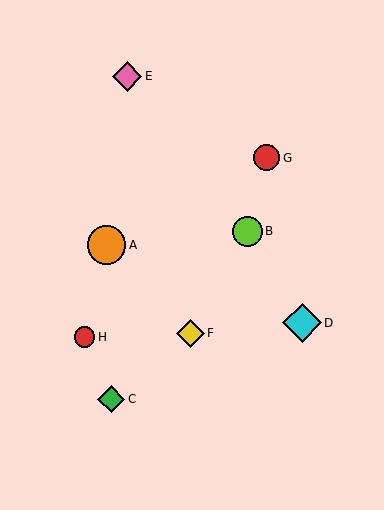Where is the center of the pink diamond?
The center of the pink diamond is at (127, 76).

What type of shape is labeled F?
Shape F is a yellow diamond.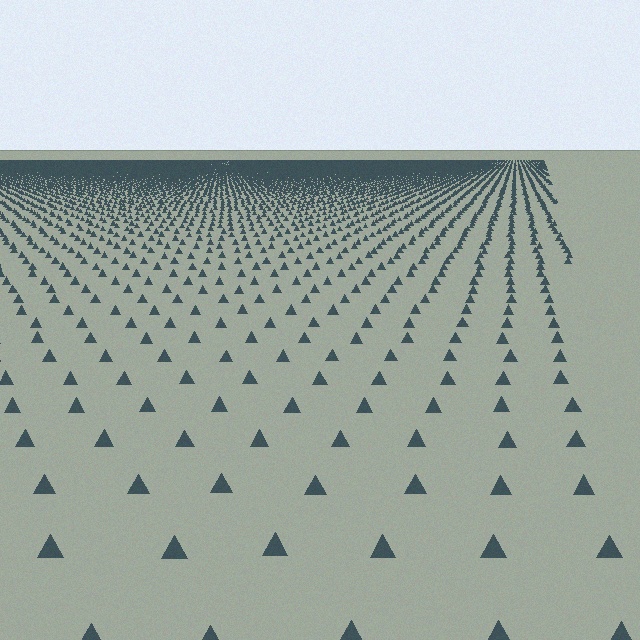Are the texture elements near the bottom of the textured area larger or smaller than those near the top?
Larger. Near the bottom, elements are closer to the viewer and appear at a bigger on-screen size.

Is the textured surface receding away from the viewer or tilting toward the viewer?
The surface is receding away from the viewer. Texture elements get smaller and denser toward the top.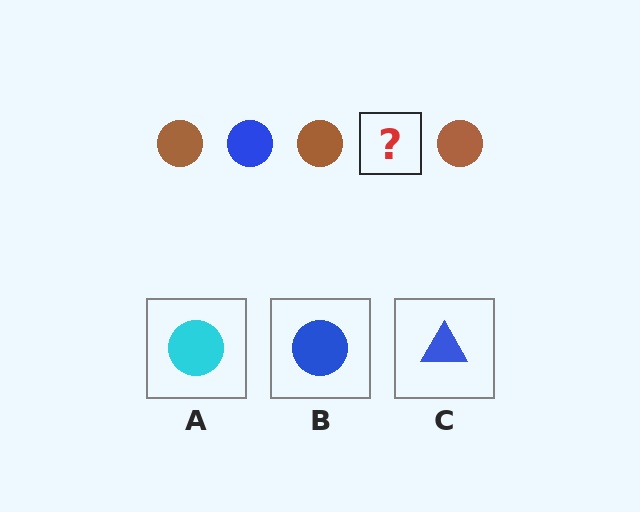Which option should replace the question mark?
Option B.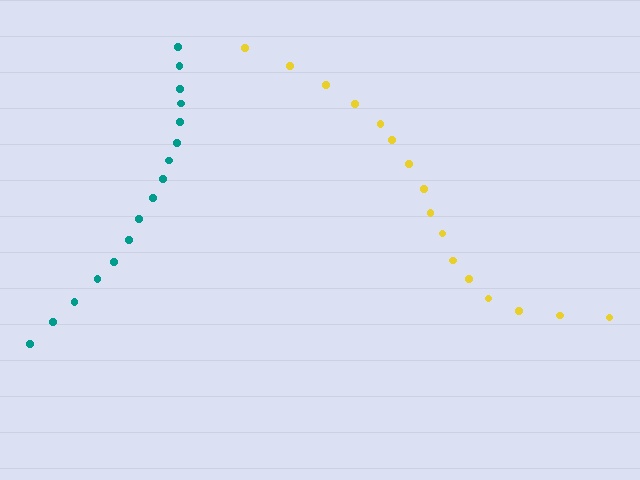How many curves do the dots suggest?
There are 2 distinct paths.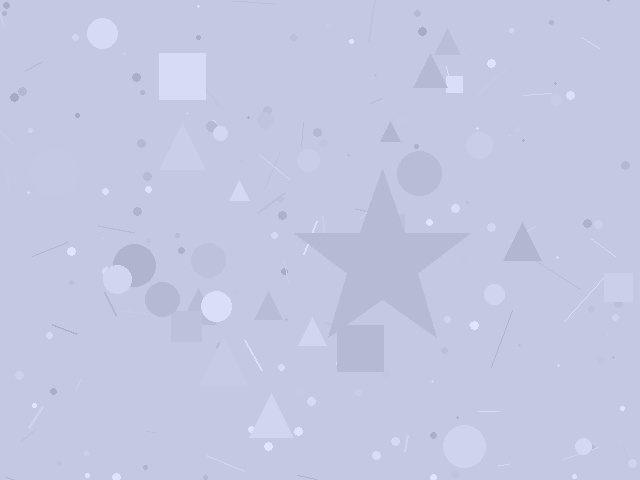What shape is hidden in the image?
A star is hidden in the image.